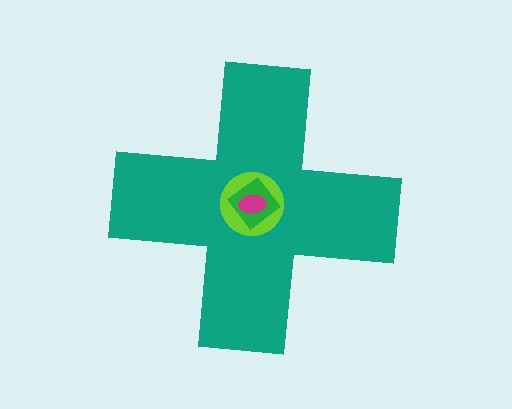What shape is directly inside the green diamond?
The magenta ellipse.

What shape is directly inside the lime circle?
The green diamond.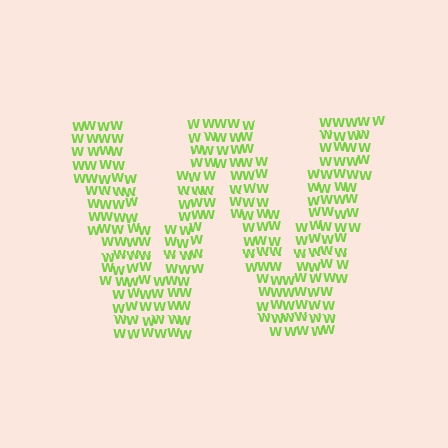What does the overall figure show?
The overall figure shows the letter W.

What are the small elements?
The small elements are letter W's.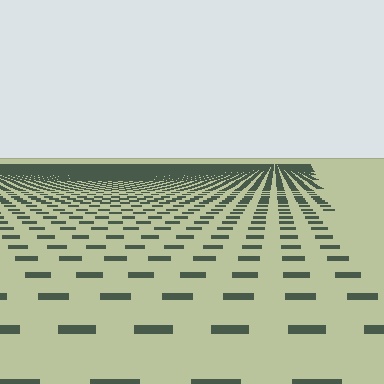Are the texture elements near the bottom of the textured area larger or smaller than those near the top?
Larger. Near the bottom, elements are closer to the viewer and appear at a bigger on-screen size.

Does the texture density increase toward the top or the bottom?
Density increases toward the top.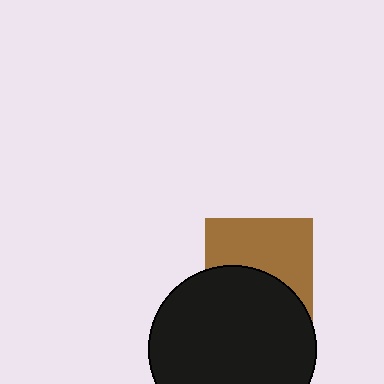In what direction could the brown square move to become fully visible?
The brown square could move up. That would shift it out from behind the black circle entirely.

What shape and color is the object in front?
The object in front is a black circle.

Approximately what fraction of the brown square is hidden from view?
Roughly 44% of the brown square is hidden behind the black circle.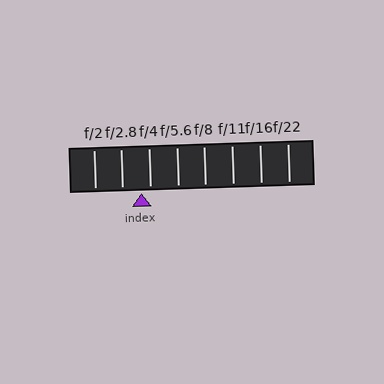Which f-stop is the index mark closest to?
The index mark is closest to f/4.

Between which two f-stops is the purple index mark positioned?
The index mark is between f/2.8 and f/4.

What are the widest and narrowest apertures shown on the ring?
The widest aperture shown is f/2 and the narrowest is f/22.